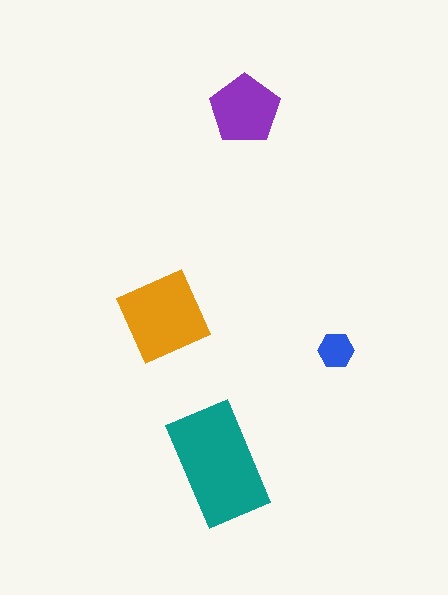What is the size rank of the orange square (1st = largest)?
2nd.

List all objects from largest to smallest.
The teal rectangle, the orange square, the purple pentagon, the blue hexagon.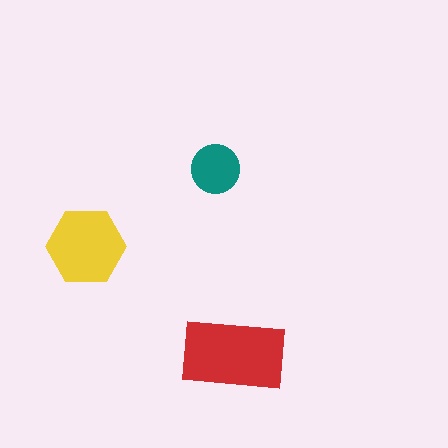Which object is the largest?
The red rectangle.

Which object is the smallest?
The teal circle.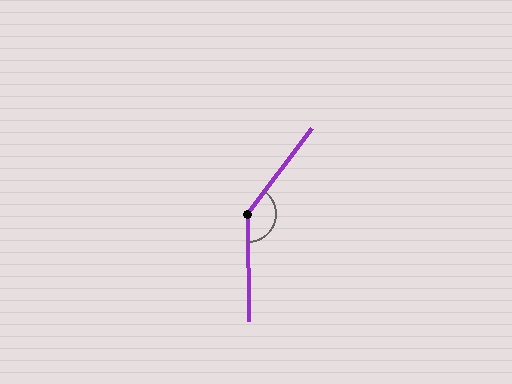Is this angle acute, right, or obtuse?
It is obtuse.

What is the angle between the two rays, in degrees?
Approximately 142 degrees.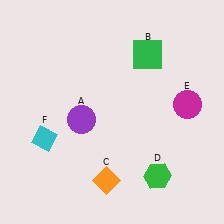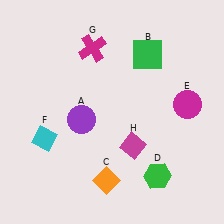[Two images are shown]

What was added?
A magenta cross (G), a magenta diamond (H) were added in Image 2.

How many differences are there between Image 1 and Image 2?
There are 2 differences between the two images.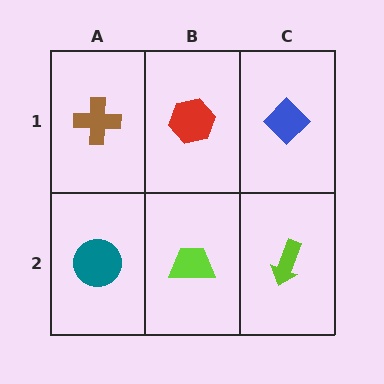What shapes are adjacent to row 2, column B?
A red hexagon (row 1, column B), a teal circle (row 2, column A), a lime arrow (row 2, column C).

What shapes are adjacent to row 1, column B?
A lime trapezoid (row 2, column B), a brown cross (row 1, column A), a blue diamond (row 1, column C).